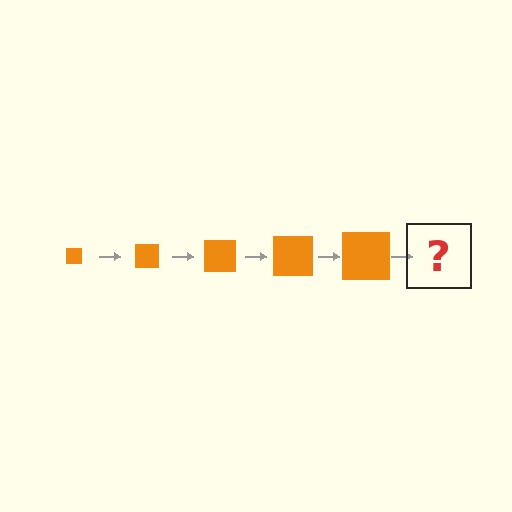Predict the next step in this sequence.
The next step is an orange square, larger than the previous one.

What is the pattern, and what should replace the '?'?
The pattern is that the square gets progressively larger each step. The '?' should be an orange square, larger than the previous one.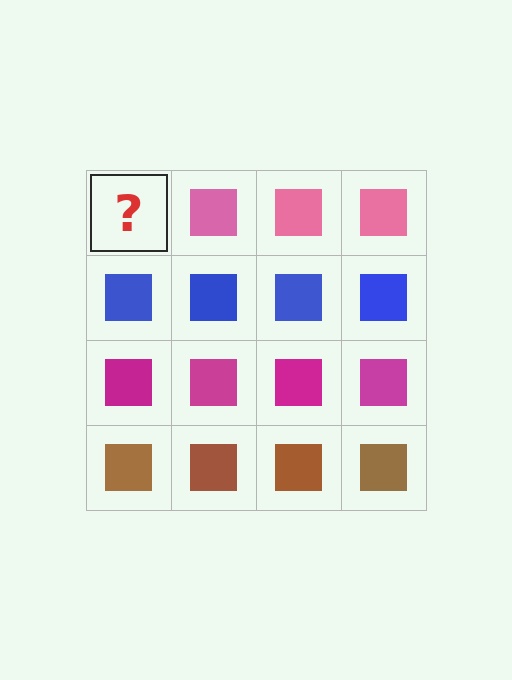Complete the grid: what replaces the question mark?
The question mark should be replaced with a pink square.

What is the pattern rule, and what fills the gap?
The rule is that each row has a consistent color. The gap should be filled with a pink square.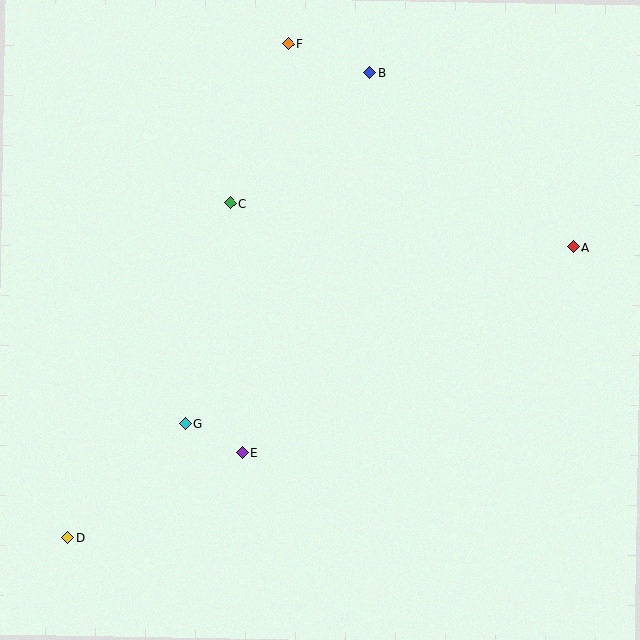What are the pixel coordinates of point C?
Point C is at (230, 203).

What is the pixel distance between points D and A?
The distance between D and A is 583 pixels.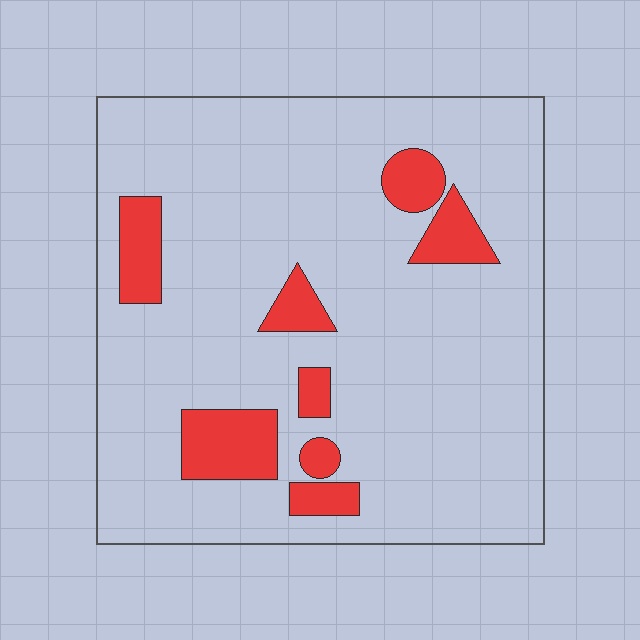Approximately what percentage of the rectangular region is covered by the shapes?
Approximately 15%.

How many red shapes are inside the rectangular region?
8.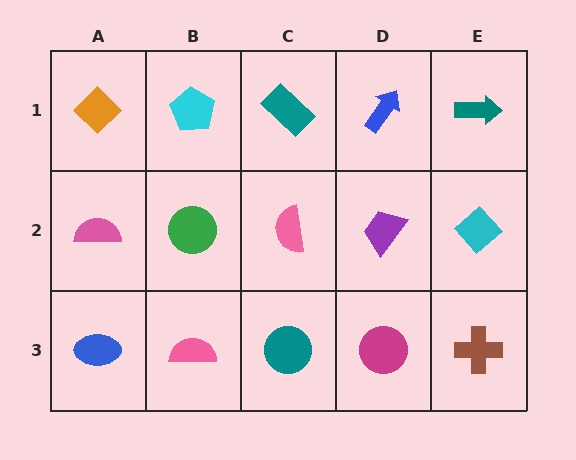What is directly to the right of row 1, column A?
A cyan pentagon.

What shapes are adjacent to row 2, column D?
A blue arrow (row 1, column D), a magenta circle (row 3, column D), a pink semicircle (row 2, column C), a cyan diamond (row 2, column E).